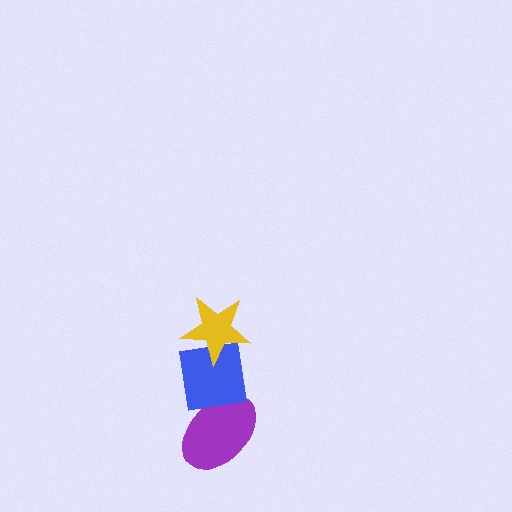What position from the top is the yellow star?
The yellow star is 1st from the top.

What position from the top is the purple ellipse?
The purple ellipse is 3rd from the top.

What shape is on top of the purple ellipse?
The blue square is on top of the purple ellipse.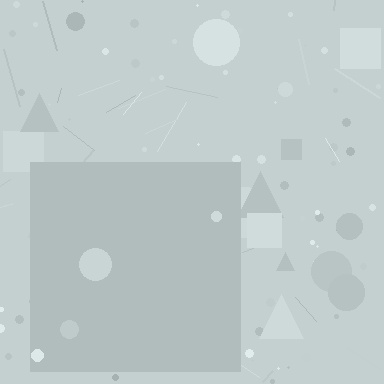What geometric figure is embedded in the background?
A square is embedded in the background.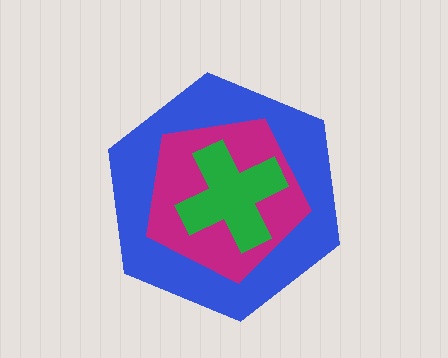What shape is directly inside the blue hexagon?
The magenta pentagon.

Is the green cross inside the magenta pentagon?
Yes.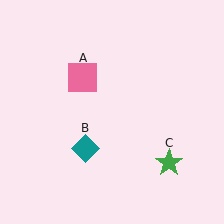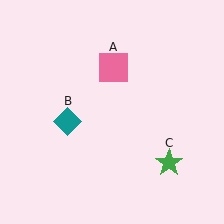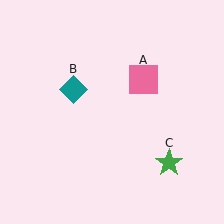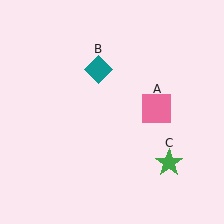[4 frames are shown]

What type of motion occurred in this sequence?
The pink square (object A), teal diamond (object B) rotated clockwise around the center of the scene.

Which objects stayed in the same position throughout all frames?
Green star (object C) remained stationary.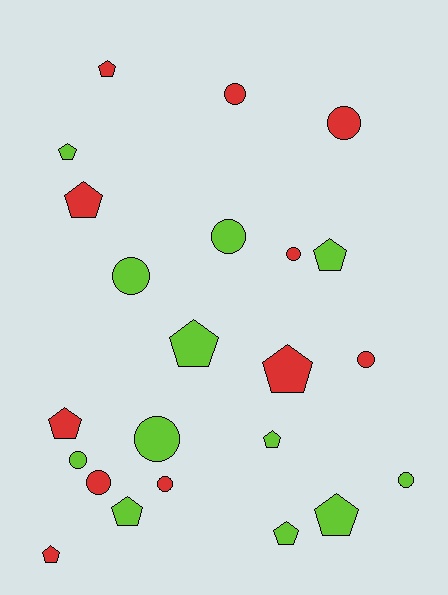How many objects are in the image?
There are 23 objects.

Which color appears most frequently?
Lime, with 12 objects.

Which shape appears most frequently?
Pentagon, with 12 objects.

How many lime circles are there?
There are 5 lime circles.